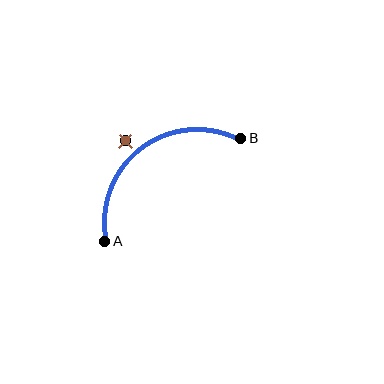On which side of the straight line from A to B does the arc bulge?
The arc bulges above and to the left of the straight line connecting A and B.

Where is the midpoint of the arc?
The arc midpoint is the point on the curve farthest from the straight line joining A and B. It sits above and to the left of that line.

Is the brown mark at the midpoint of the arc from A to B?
No — the brown mark does not lie on the arc at all. It sits slightly outside the curve.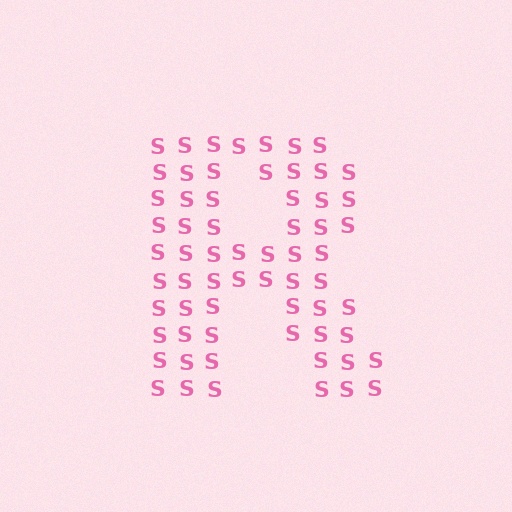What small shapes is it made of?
It is made of small letter S's.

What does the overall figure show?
The overall figure shows the letter R.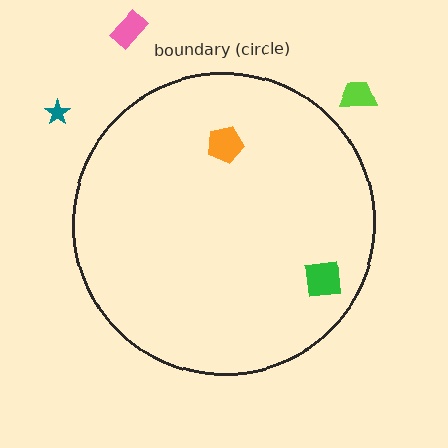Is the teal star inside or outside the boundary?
Outside.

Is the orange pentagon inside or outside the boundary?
Inside.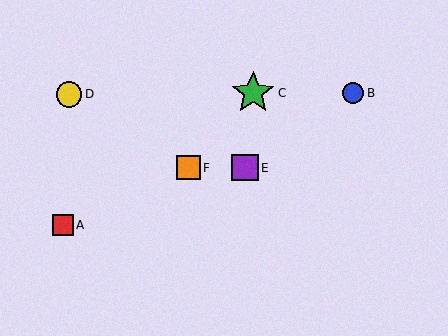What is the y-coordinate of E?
Object E is at y≈168.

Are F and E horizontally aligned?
Yes, both are at y≈167.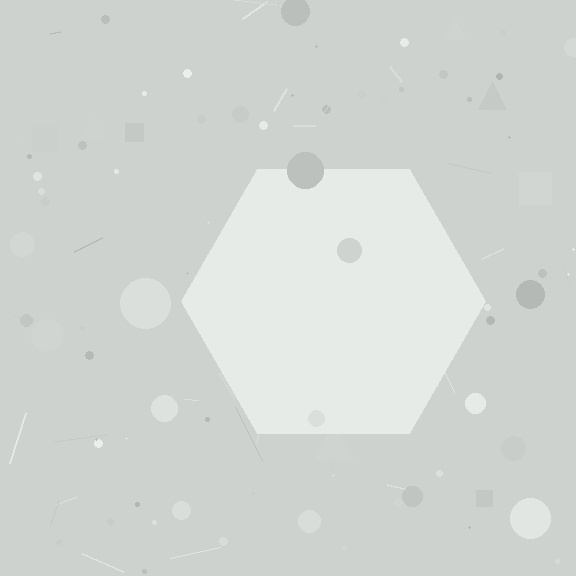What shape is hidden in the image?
A hexagon is hidden in the image.